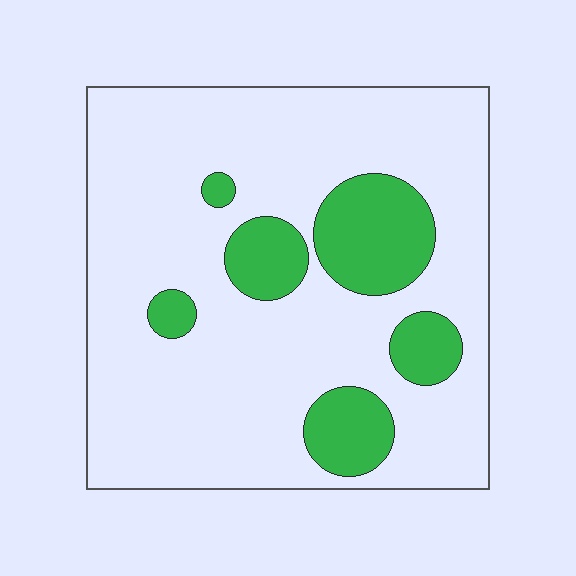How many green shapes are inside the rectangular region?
6.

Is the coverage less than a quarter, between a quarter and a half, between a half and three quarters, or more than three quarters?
Less than a quarter.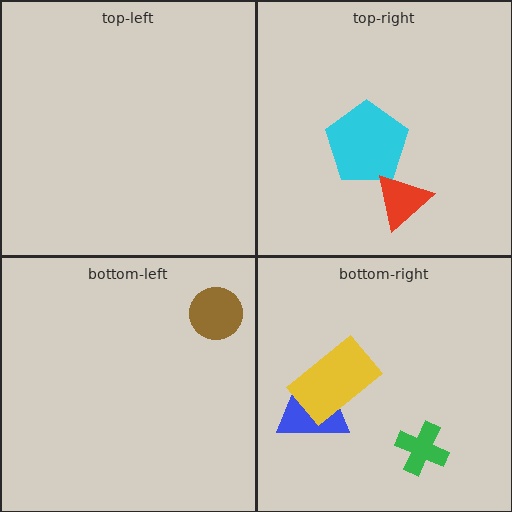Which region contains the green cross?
The bottom-right region.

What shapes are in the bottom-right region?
The blue trapezoid, the yellow rectangle, the green cross.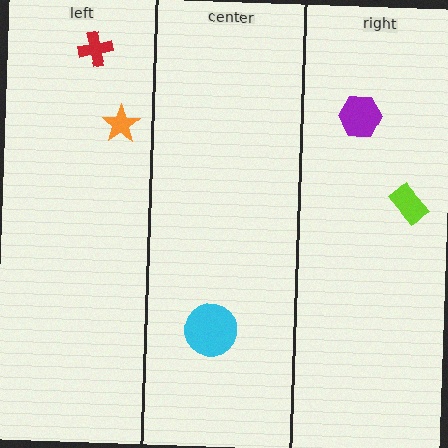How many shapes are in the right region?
2.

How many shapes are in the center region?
1.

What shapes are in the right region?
The lime rectangle, the purple hexagon.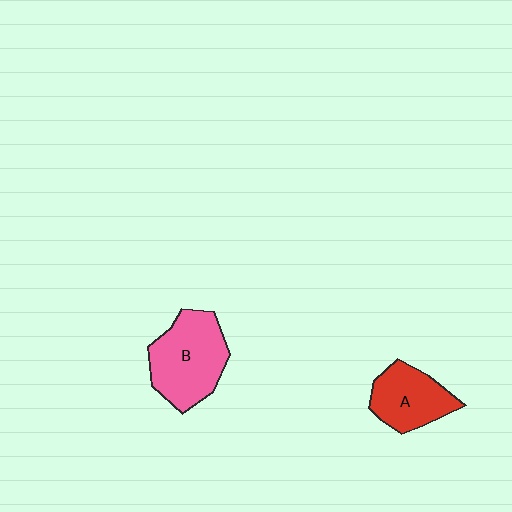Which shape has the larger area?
Shape B (pink).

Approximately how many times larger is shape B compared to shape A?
Approximately 1.4 times.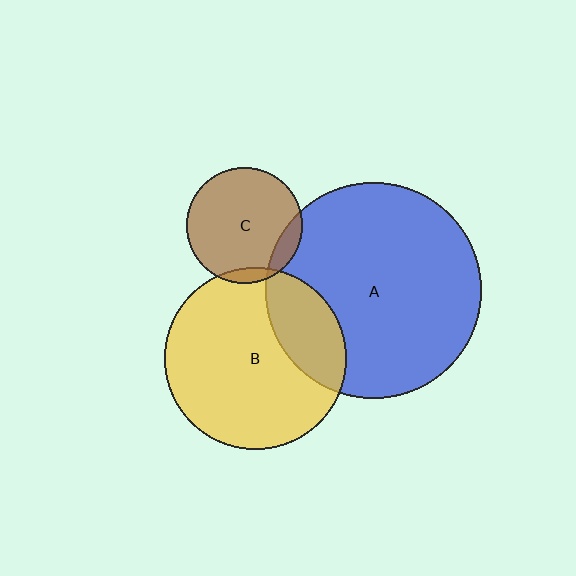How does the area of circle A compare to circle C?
Approximately 3.4 times.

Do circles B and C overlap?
Yes.